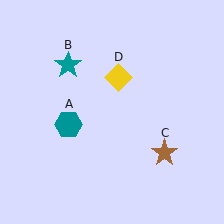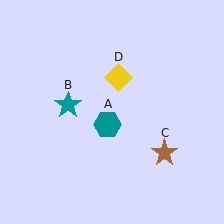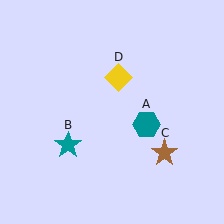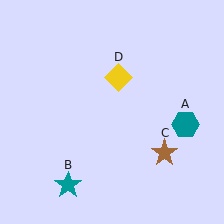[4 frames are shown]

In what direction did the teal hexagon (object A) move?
The teal hexagon (object A) moved right.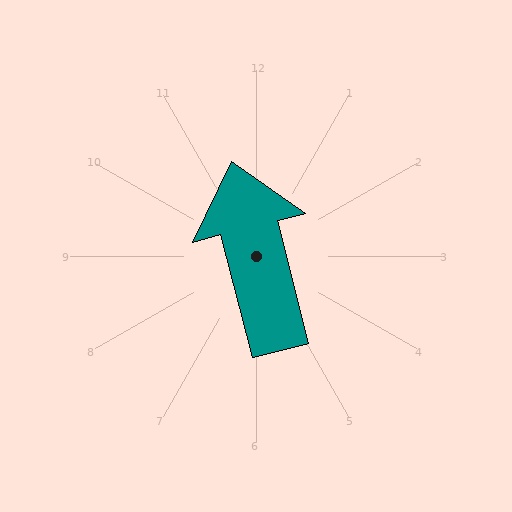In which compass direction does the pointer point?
North.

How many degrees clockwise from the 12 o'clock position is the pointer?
Approximately 346 degrees.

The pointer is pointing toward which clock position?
Roughly 12 o'clock.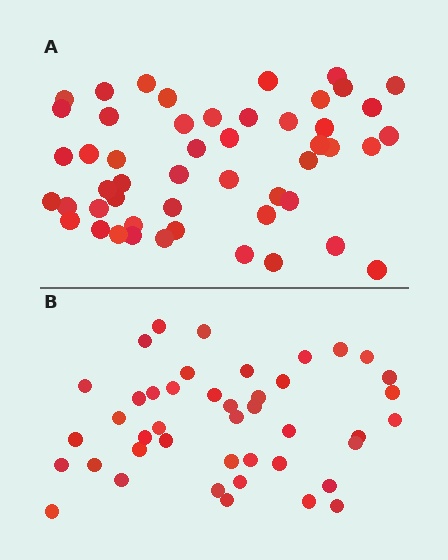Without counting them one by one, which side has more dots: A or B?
Region A (the top region) has more dots.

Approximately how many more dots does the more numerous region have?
Region A has roughly 8 or so more dots than region B.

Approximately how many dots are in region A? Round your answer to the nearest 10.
About 50 dots.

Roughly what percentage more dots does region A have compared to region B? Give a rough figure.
About 15% more.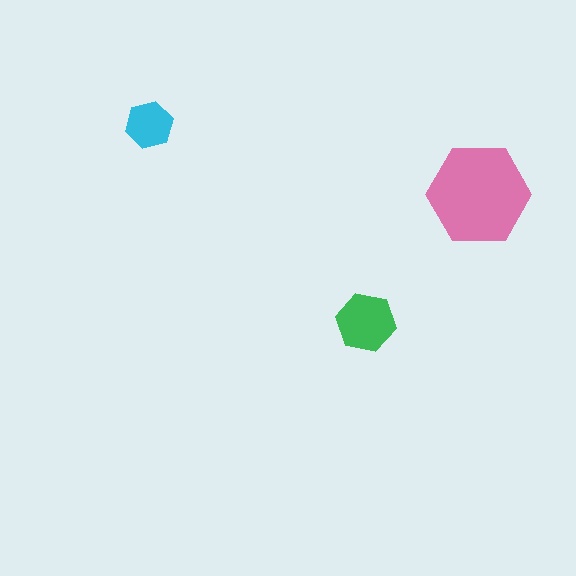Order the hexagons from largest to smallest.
the pink one, the green one, the cyan one.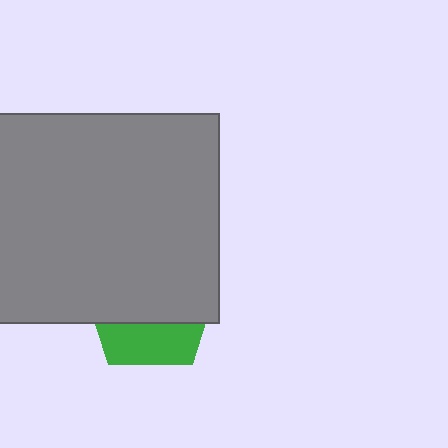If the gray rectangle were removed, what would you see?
You would see the complete green pentagon.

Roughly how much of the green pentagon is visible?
A small part of it is visible (roughly 33%).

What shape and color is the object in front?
The object in front is a gray rectangle.